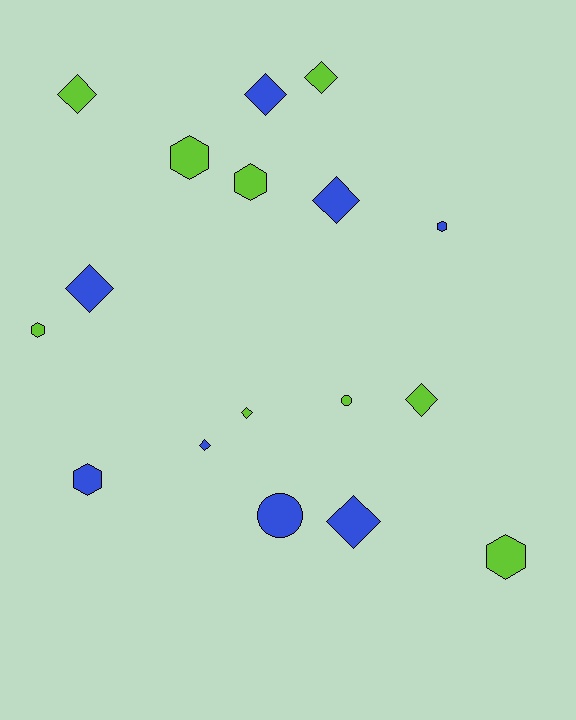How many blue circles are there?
There is 1 blue circle.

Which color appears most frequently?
Lime, with 9 objects.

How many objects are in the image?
There are 17 objects.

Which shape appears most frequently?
Diamond, with 9 objects.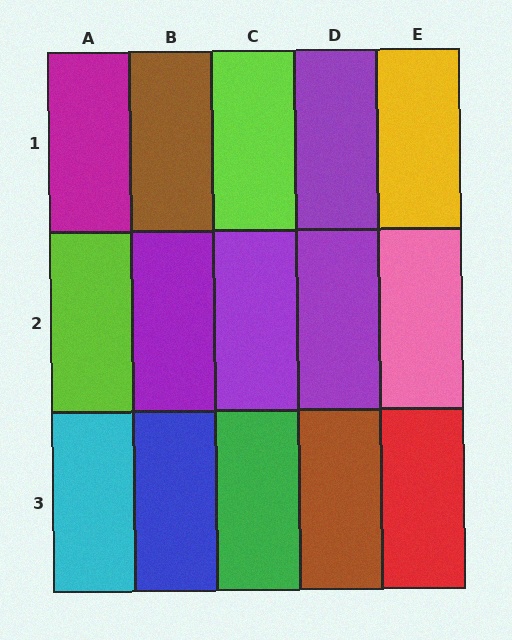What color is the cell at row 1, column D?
Purple.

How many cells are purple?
4 cells are purple.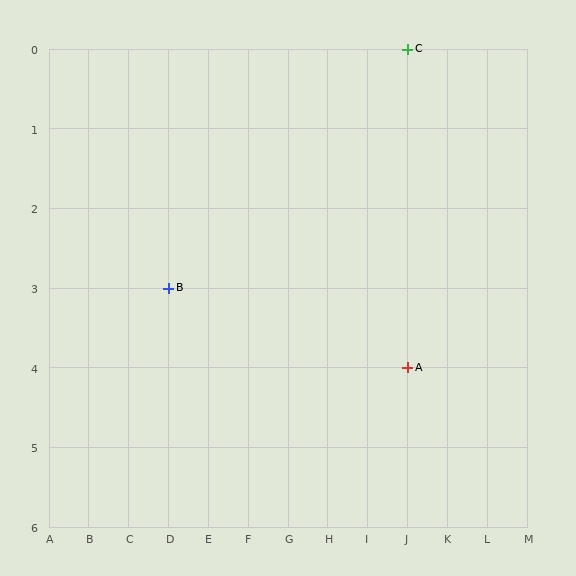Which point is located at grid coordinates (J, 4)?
Point A is at (J, 4).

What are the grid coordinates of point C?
Point C is at grid coordinates (J, 0).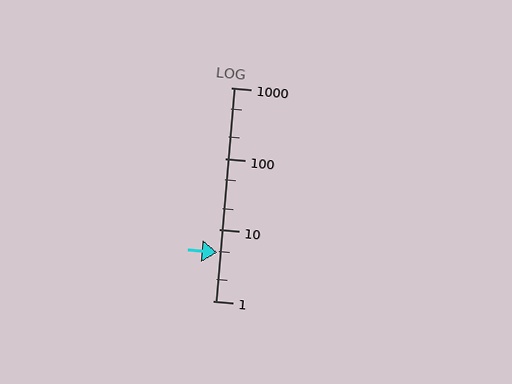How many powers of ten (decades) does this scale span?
The scale spans 3 decades, from 1 to 1000.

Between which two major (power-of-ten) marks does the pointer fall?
The pointer is between 1 and 10.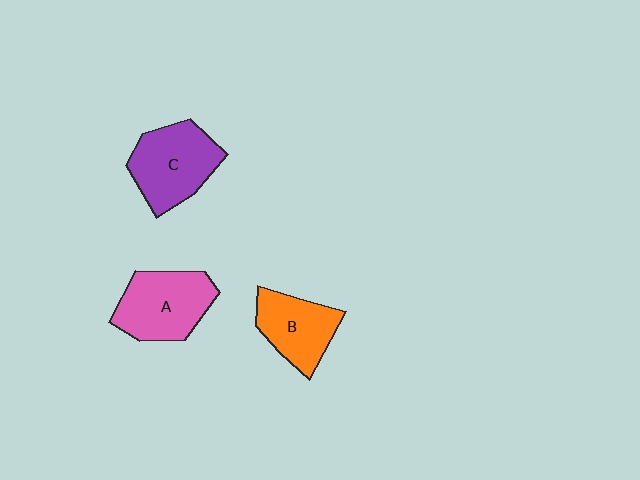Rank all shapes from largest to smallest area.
From largest to smallest: C (purple), A (pink), B (orange).